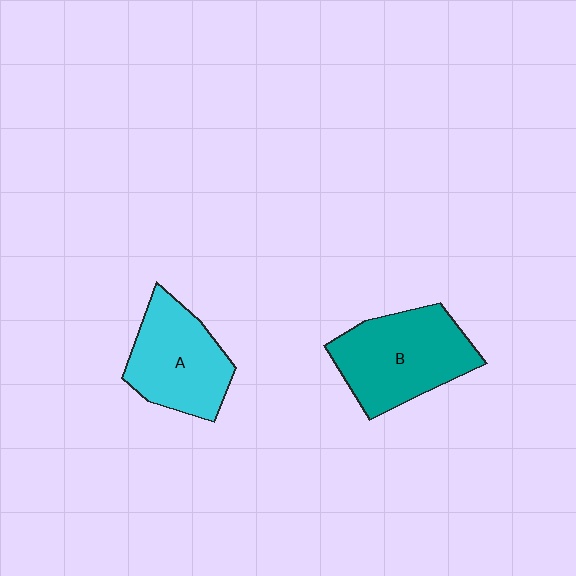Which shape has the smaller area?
Shape A (cyan).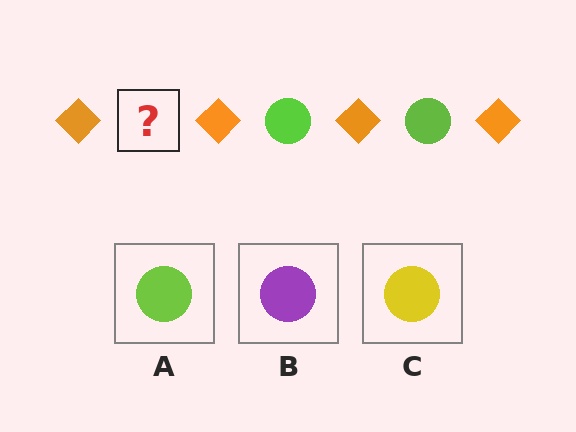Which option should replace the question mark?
Option A.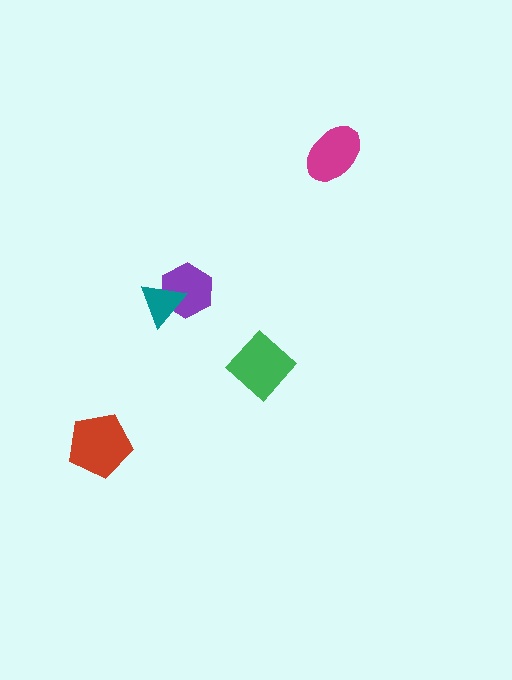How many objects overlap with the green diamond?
0 objects overlap with the green diamond.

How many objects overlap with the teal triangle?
1 object overlaps with the teal triangle.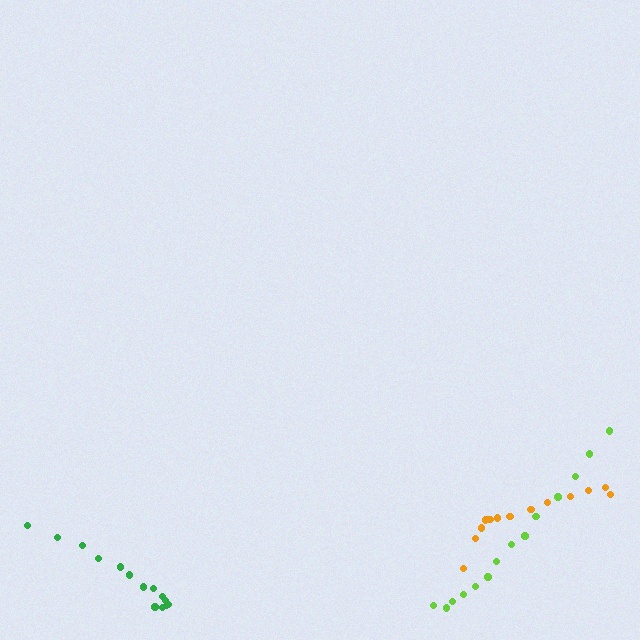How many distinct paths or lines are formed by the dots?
There are 3 distinct paths.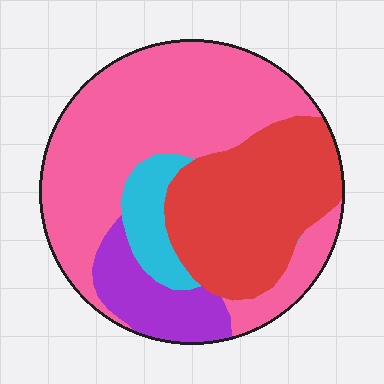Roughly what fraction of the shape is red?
Red covers about 30% of the shape.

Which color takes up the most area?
Pink, at roughly 50%.